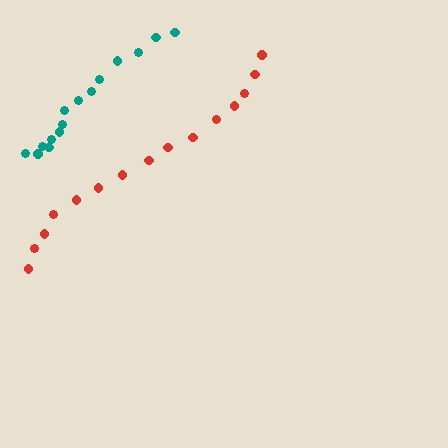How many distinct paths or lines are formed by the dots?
There are 2 distinct paths.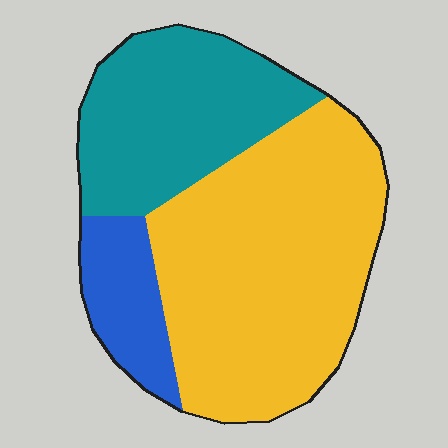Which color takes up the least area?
Blue, at roughly 15%.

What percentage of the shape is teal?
Teal covers about 30% of the shape.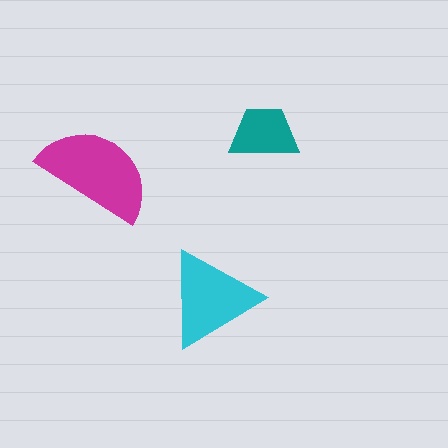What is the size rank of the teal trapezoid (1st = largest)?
3rd.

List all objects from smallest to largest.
The teal trapezoid, the cyan triangle, the magenta semicircle.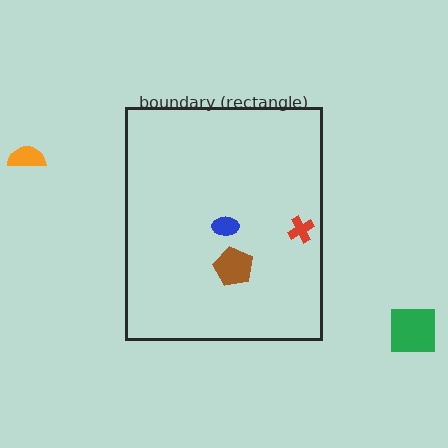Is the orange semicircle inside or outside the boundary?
Outside.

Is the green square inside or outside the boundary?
Outside.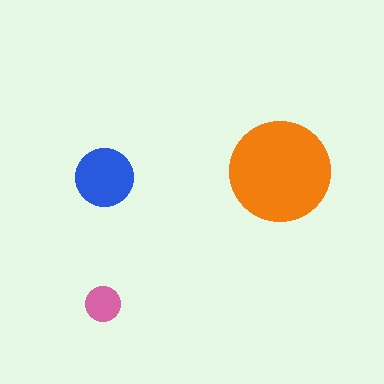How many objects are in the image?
There are 3 objects in the image.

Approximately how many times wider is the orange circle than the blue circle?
About 1.5 times wider.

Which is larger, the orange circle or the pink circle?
The orange one.